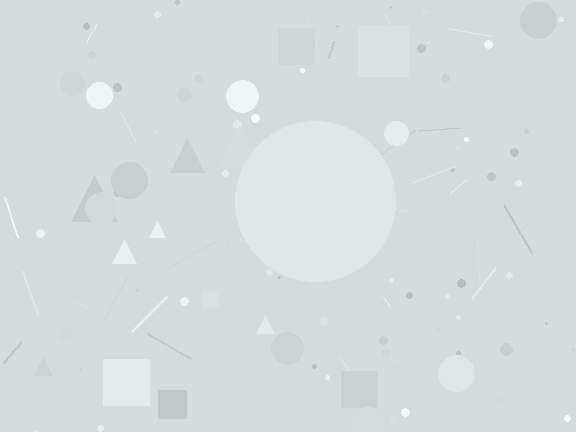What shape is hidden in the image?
A circle is hidden in the image.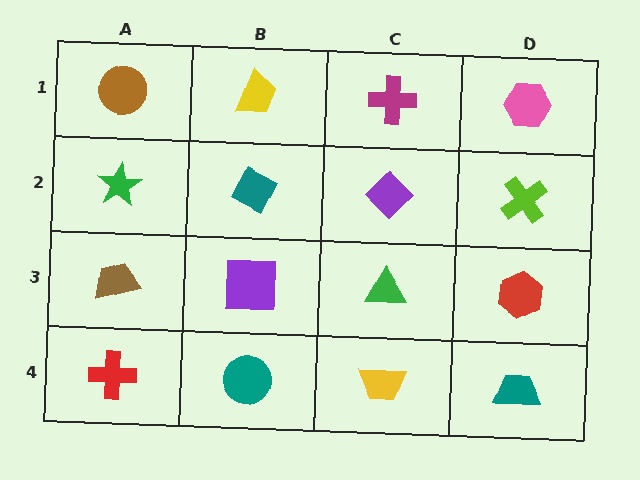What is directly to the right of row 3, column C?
A red hexagon.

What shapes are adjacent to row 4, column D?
A red hexagon (row 3, column D), a yellow trapezoid (row 4, column C).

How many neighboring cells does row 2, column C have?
4.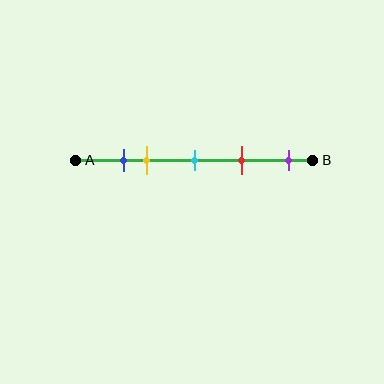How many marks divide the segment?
There are 5 marks dividing the segment.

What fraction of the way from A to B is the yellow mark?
The yellow mark is approximately 30% (0.3) of the way from A to B.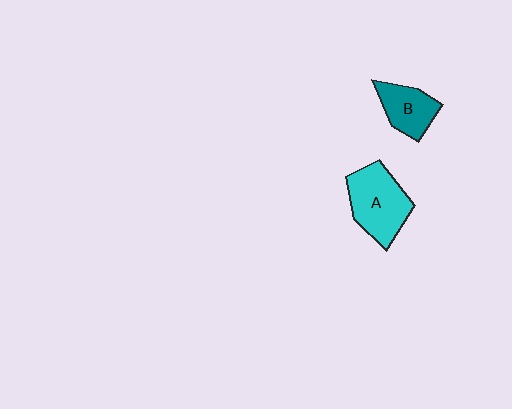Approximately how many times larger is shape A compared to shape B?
Approximately 1.5 times.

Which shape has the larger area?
Shape A (cyan).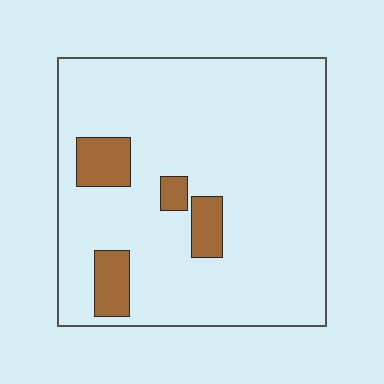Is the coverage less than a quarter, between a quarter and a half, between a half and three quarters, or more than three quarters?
Less than a quarter.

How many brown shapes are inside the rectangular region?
4.